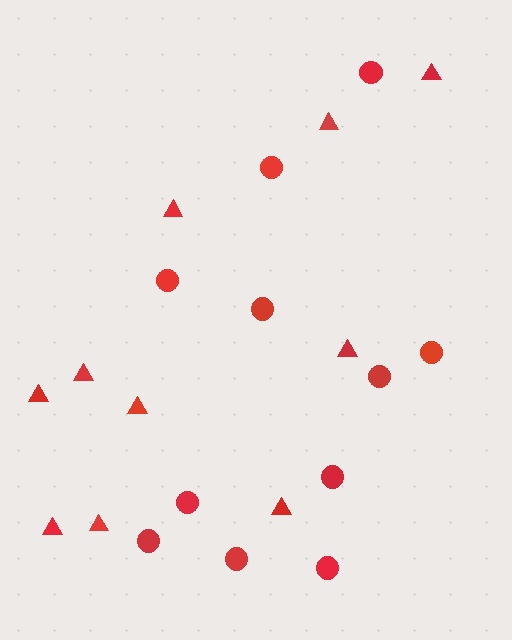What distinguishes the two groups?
There are 2 groups: one group of circles (11) and one group of triangles (10).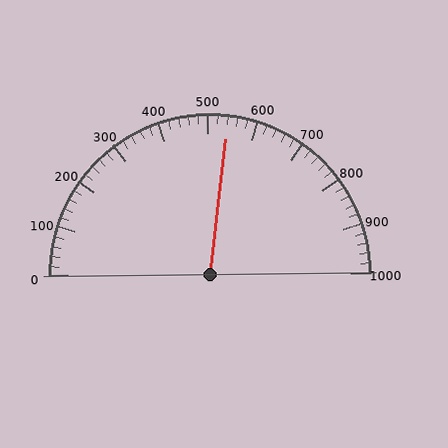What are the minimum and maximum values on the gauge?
The gauge ranges from 0 to 1000.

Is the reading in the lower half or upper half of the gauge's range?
The reading is in the upper half of the range (0 to 1000).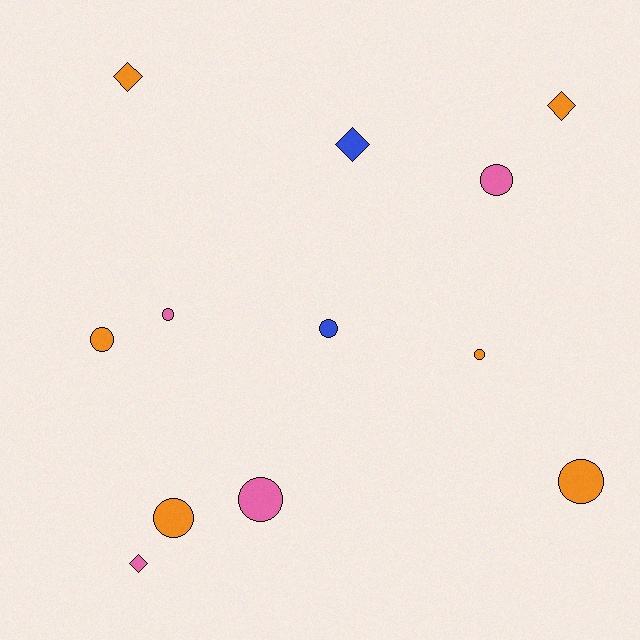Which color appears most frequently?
Orange, with 6 objects.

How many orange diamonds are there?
There are 2 orange diamonds.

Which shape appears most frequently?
Circle, with 8 objects.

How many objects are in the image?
There are 12 objects.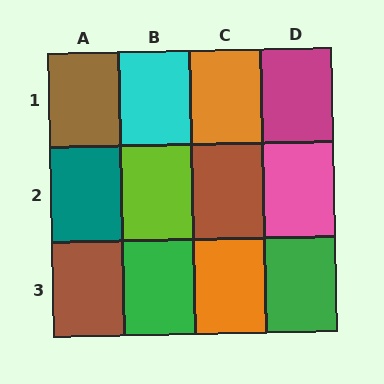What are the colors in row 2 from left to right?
Teal, lime, brown, pink.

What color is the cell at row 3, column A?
Brown.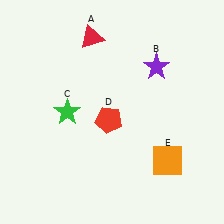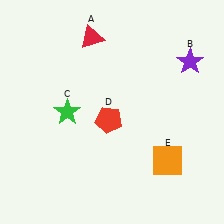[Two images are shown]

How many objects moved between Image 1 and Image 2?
1 object moved between the two images.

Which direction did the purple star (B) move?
The purple star (B) moved right.